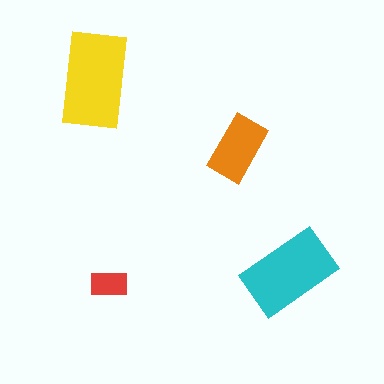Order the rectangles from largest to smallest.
the yellow one, the cyan one, the orange one, the red one.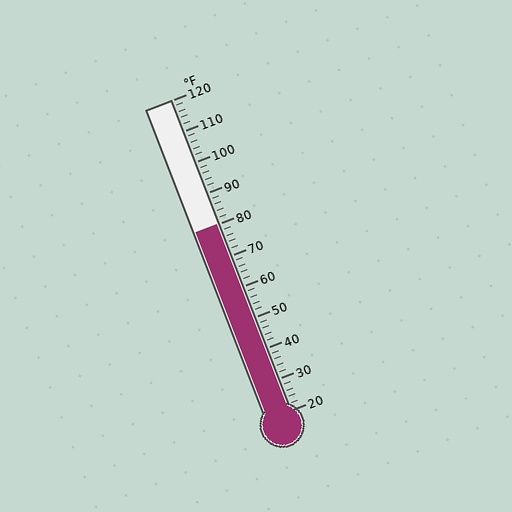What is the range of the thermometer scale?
The thermometer scale ranges from 20°F to 120°F.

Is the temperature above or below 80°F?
The temperature is at 80°F.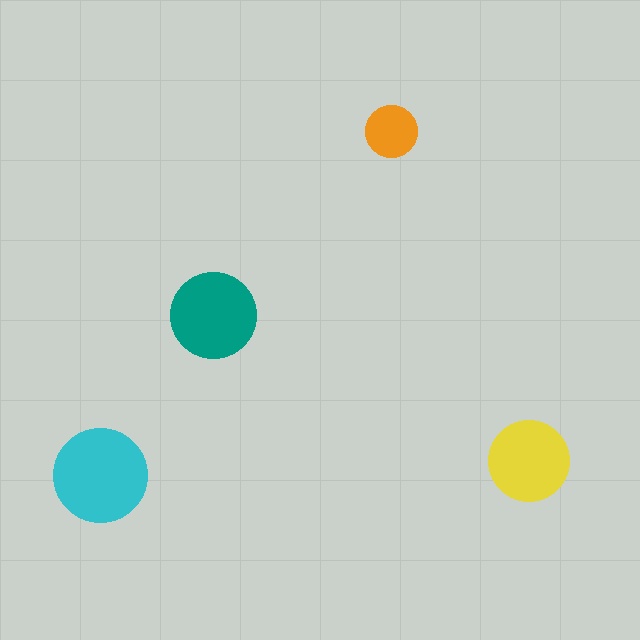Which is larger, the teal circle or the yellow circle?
The teal one.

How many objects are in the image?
There are 4 objects in the image.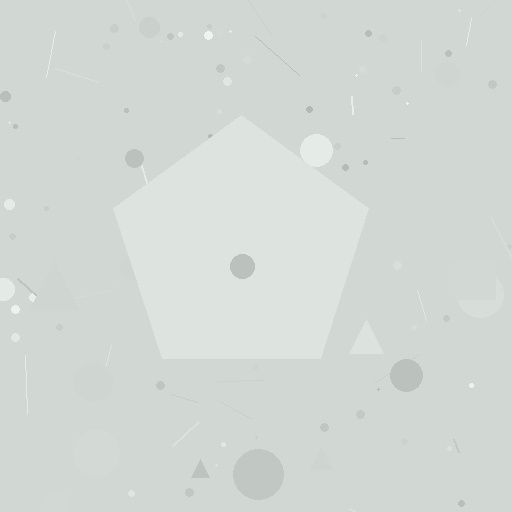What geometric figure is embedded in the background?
A pentagon is embedded in the background.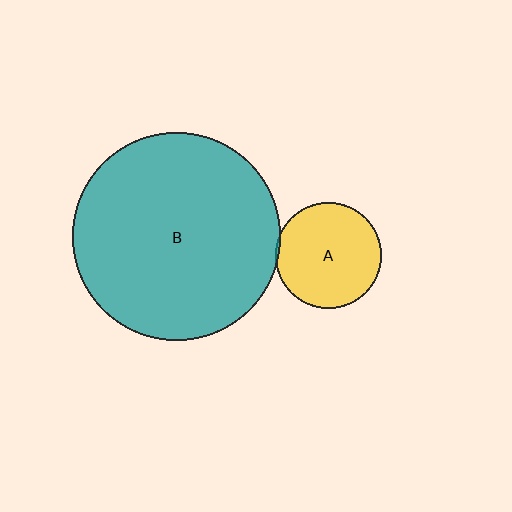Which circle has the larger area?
Circle B (teal).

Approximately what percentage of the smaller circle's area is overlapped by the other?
Approximately 5%.